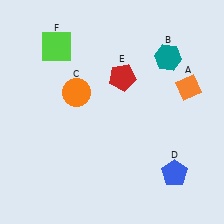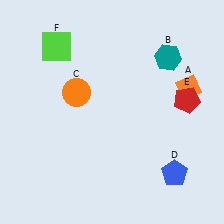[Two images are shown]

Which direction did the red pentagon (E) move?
The red pentagon (E) moved right.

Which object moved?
The red pentagon (E) moved right.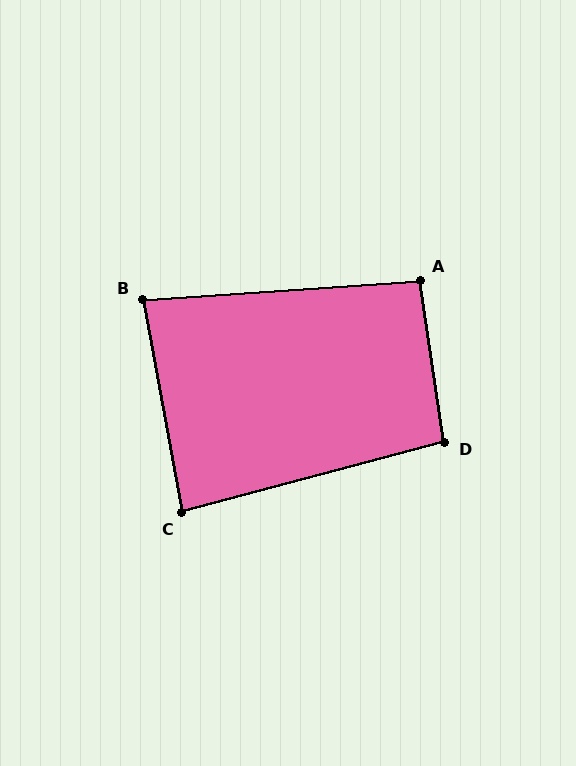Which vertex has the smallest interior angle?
B, at approximately 84 degrees.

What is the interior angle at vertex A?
Approximately 94 degrees (approximately right).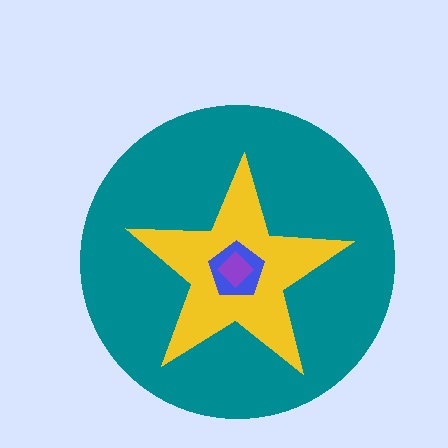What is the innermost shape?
The purple diamond.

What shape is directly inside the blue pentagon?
The purple diamond.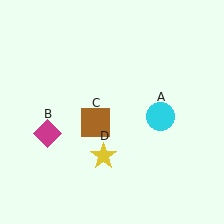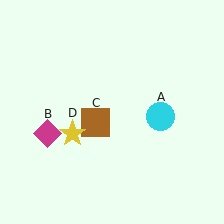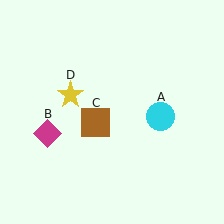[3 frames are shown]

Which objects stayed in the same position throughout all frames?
Cyan circle (object A) and magenta diamond (object B) and brown square (object C) remained stationary.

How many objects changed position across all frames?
1 object changed position: yellow star (object D).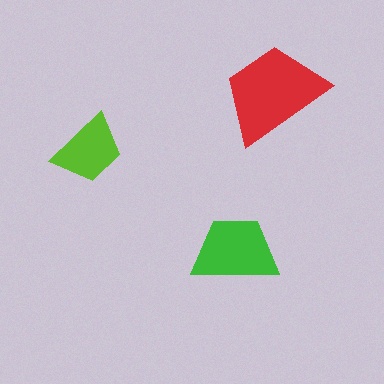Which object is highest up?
The red trapezoid is topmost.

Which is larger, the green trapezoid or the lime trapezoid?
The green one.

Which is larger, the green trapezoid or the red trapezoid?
The red one.